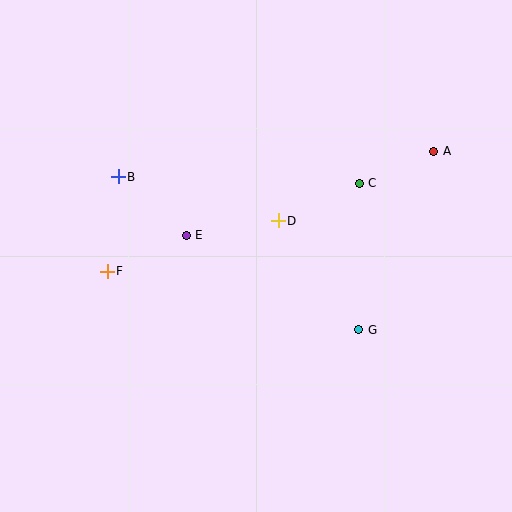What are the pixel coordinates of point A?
Point A is at (434, 151).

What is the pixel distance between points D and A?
The distance between D and A is 170 pixels.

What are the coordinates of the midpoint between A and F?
The midpoint between A and F is at (270, 211).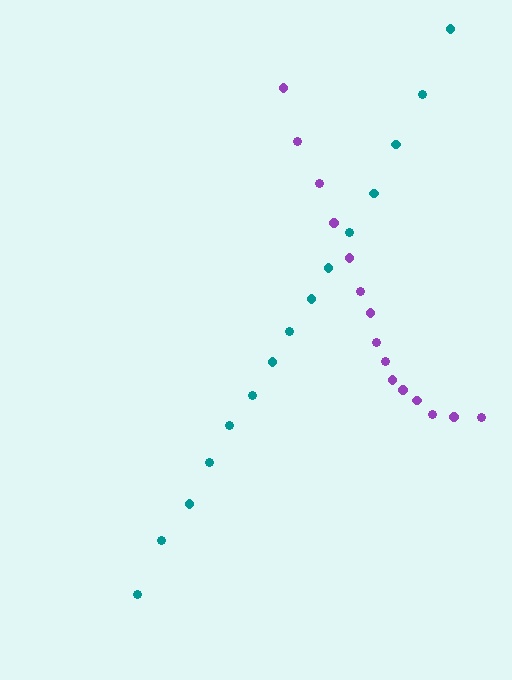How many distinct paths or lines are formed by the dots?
There are 2 distinct paths.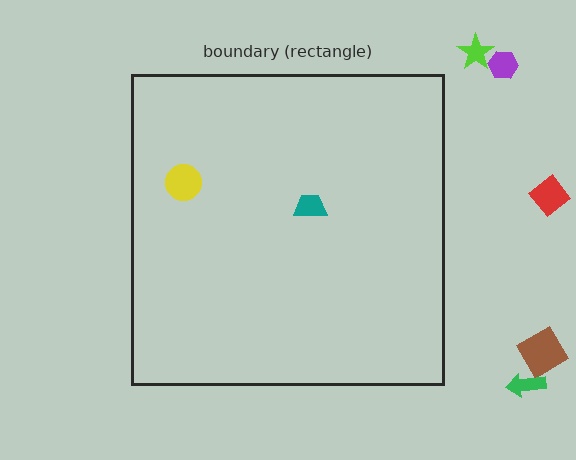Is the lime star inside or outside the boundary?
Outside.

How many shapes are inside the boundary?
2 inside, 5 outside.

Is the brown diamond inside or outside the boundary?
Outside.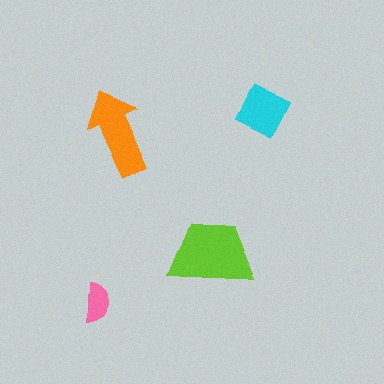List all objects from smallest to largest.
The pink semicircle, the cyan square, the orange arrow, the lime trapezoid.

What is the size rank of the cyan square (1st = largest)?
3rd.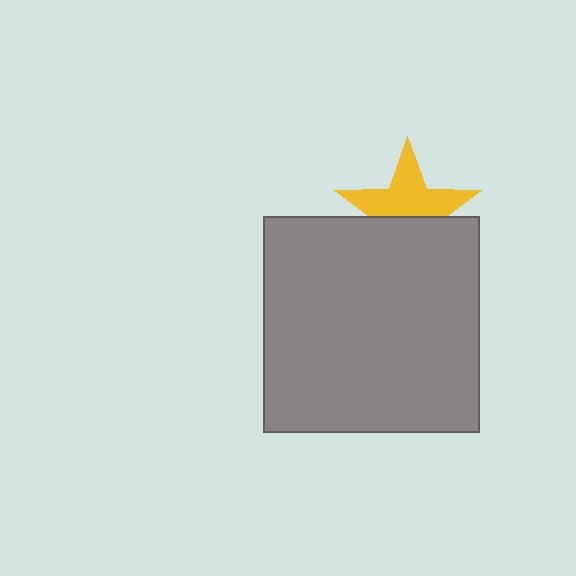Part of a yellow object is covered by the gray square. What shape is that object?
It is a star.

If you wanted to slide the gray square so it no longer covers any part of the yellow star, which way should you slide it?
Slide it down — that is the most direct way to separate the two shapes.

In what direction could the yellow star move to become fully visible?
The yellow star could move up. That would shift it out from behind the gray square entirely.